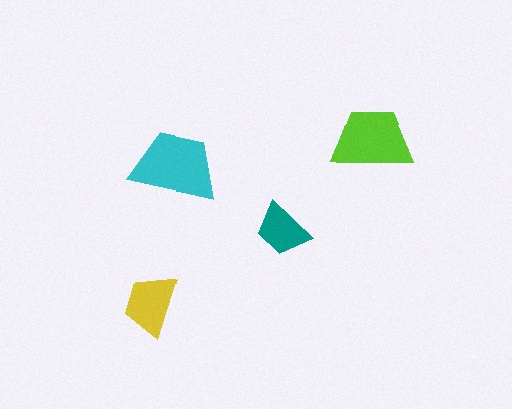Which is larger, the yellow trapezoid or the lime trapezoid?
The lime one.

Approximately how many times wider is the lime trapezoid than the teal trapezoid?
About 1.5 times wider.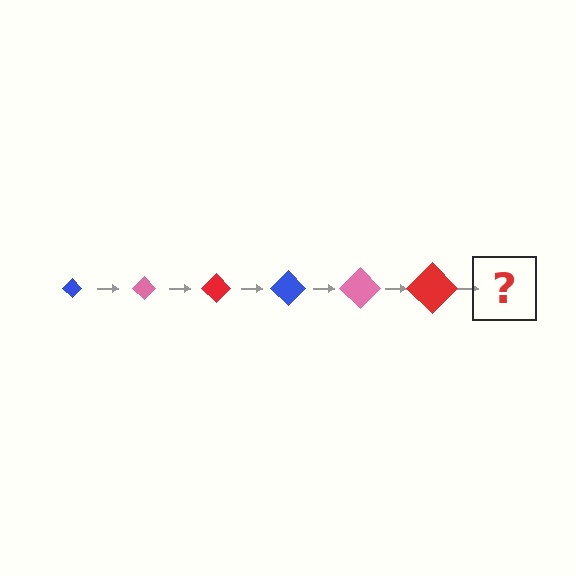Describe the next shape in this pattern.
It should be a blue diamond, larger than the previous one.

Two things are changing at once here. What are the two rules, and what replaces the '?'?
The two rules are that the diamond grows larger each step and the color cycles through blue, pink, and red. The '?' should be a blue diamond, larger than the previous one.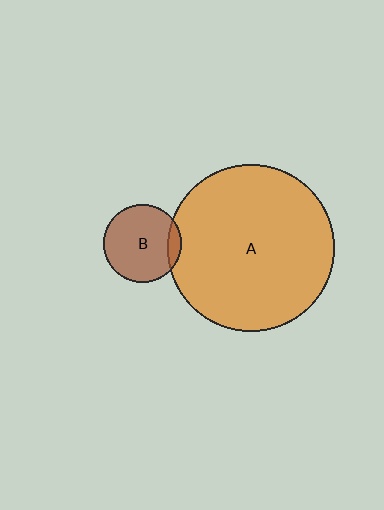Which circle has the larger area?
Circle A (orange).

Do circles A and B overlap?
Yes.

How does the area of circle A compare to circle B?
Approximately 4.5 times.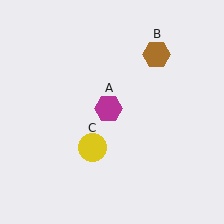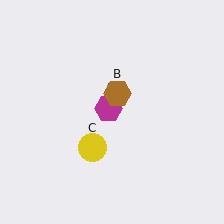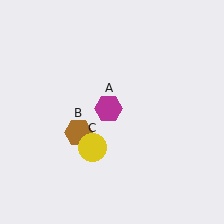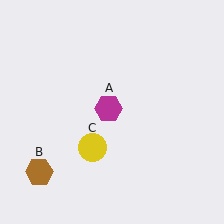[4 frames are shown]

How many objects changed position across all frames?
1 object changed position: brown hexagon (object B).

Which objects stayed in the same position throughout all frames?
Magenta hexagon (object A) and yellow circle (object C) remained stationary.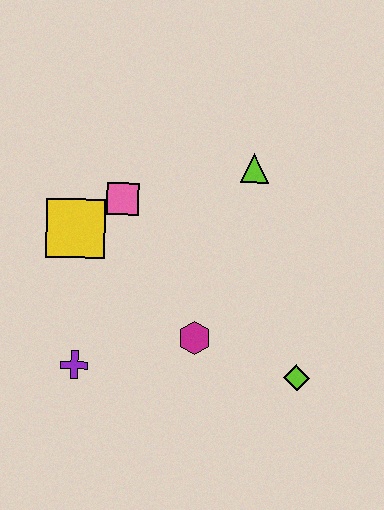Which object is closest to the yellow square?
The pink square is closest to the yellow square.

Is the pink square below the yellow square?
No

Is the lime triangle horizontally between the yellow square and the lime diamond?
Yes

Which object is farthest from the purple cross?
The lime triangle is farthest from the purple cross.